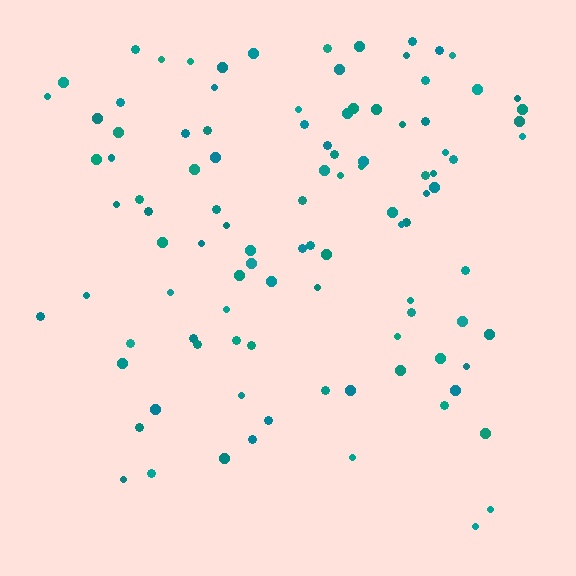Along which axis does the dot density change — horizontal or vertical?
Vertical.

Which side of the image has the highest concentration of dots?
The top.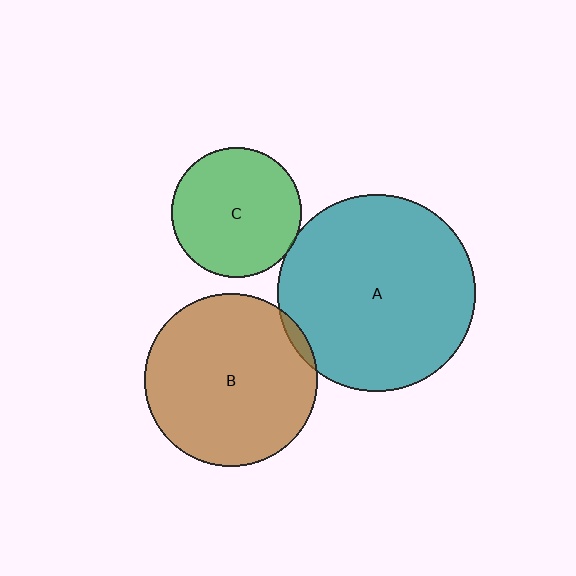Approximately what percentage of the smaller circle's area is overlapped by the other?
Approximately 5%.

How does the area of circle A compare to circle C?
Approximately 2.3 times.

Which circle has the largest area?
Circle A (teal).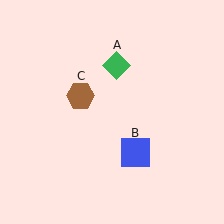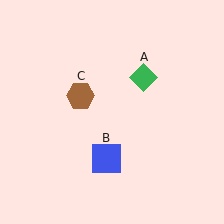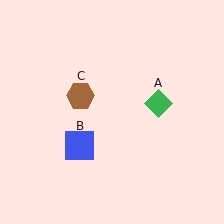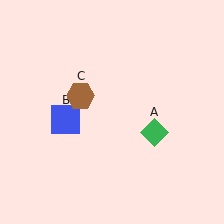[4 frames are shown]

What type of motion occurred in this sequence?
The green diamond (object A), blue square (object B) rotated clockwise around the center of the scene.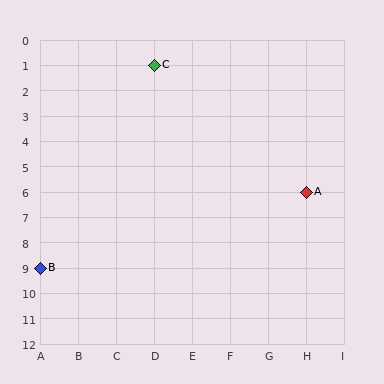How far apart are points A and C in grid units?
Points A and C are 4 columns and 5 rows apart (about 6.4 grid units diagonally).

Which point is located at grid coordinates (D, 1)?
Point C is at (D, 1).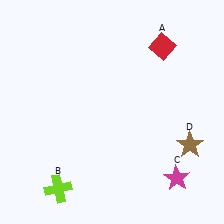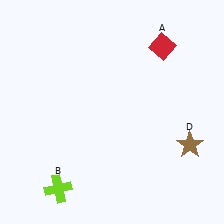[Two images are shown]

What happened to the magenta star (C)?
The magenta star (C) was removed in Image 2. It was in the bottom-right area of Image 1.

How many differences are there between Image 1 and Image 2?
There is 1 difference between the two images.